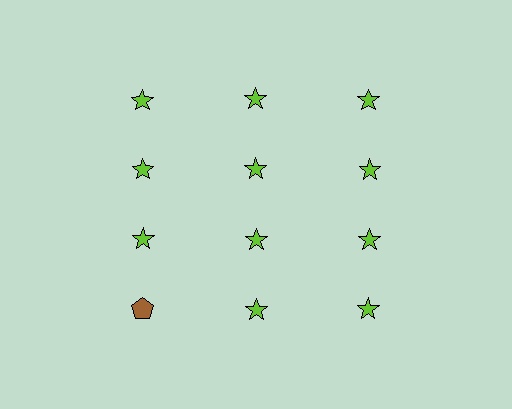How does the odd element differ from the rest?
It differs in both color (brown instead of lime) and shape (pentagon instead of star).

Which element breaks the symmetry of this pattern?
The brown pentagon in the fourth row, leftmost column breaks the symmetry. All other shapes are lime stars.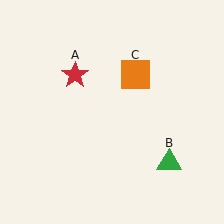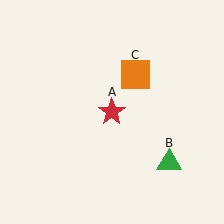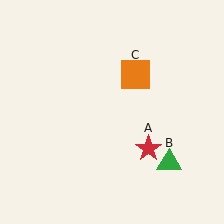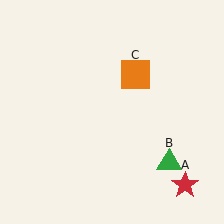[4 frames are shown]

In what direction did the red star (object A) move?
The red star (object A) moved down and to the right.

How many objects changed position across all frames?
1 object changed position: red star (object A).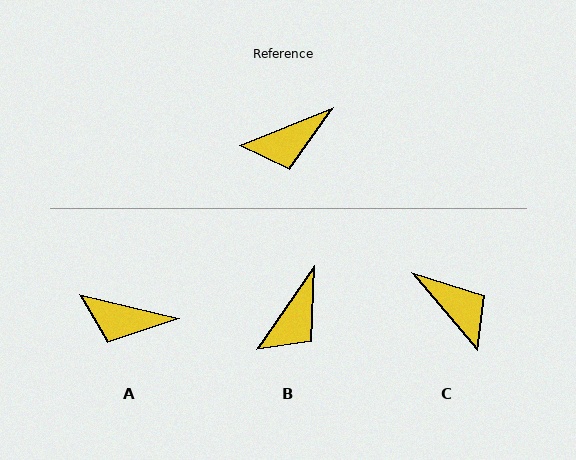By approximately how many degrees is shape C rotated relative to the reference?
Approximately 108 degrees counter-clockwise.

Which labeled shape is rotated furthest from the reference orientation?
C, about 108 degrees away.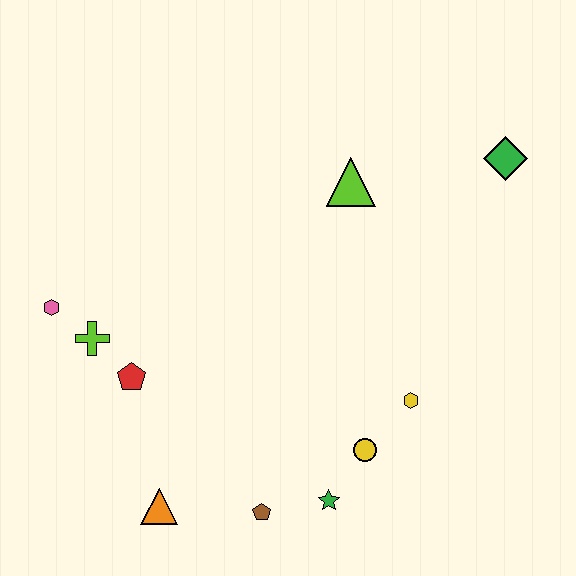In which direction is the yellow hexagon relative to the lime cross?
The yellow hexagon is to the right of the lime cross.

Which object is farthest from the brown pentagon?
The green diamond is farthest from the brown pentagon.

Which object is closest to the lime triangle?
The green diamond is closest to the lime triangle.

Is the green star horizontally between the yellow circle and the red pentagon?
Yes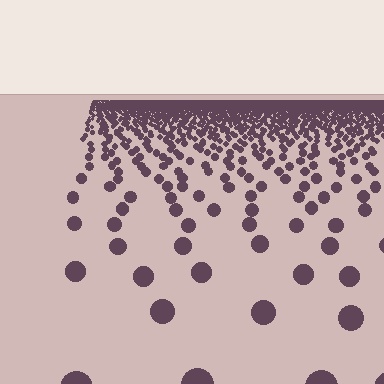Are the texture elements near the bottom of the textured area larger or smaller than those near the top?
Larger. Near the bottom, elements are closer to the viewer and appear at a bigger on-screen size.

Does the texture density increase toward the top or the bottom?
Density increases toward the top.